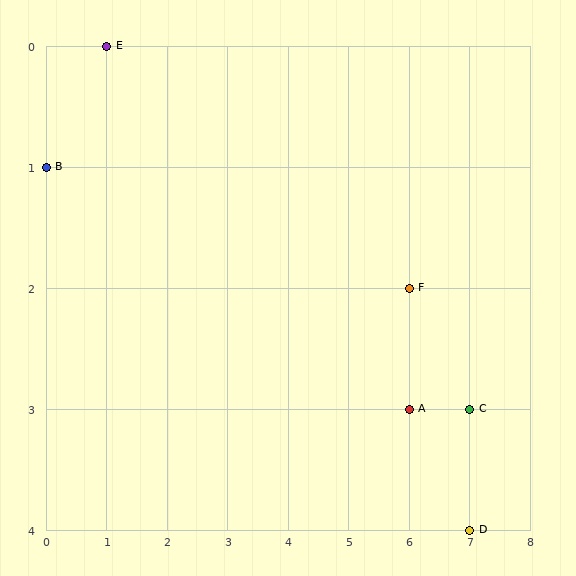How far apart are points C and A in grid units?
Points C and A are 1 column apart.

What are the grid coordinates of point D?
Point D is at grid coordinates (7, 4).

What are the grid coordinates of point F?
Point F is at grid coordinates (6, 2).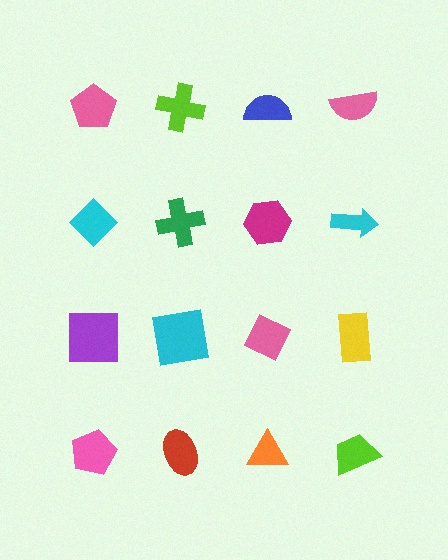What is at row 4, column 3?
An orange triangle.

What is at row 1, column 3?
A blue semicircle.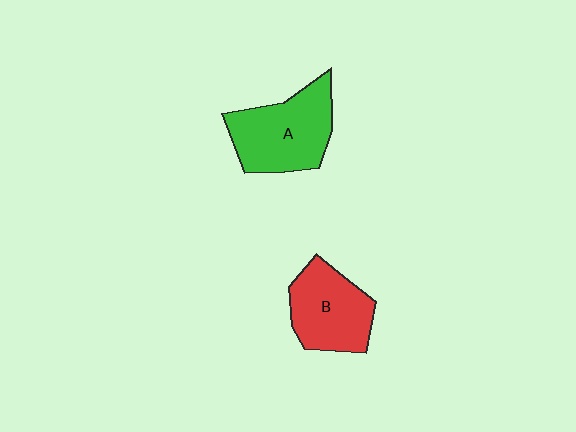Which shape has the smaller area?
Shape B (red).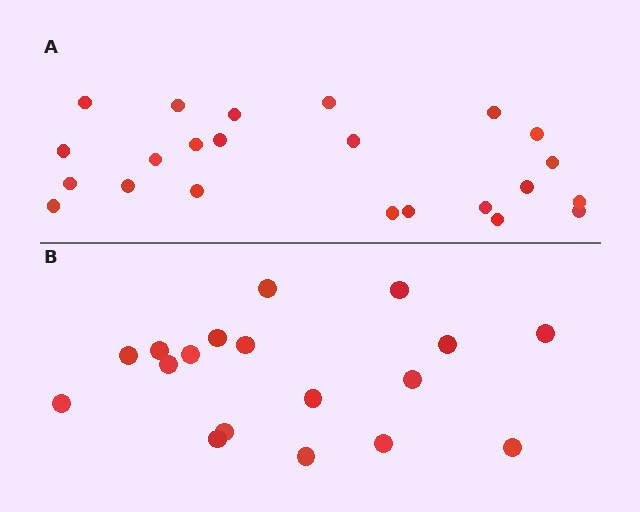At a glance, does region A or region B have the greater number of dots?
Region A (the top region) has more dots.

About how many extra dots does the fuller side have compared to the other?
Region A has about 5 more dots than region B.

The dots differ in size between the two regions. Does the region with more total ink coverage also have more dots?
No. Region B has more total ink coverage because its dots are larger, but region A actually contains more individual dots. Total area can be misleading — the number of items is what matters here.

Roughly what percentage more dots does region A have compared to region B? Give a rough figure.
About 30% more.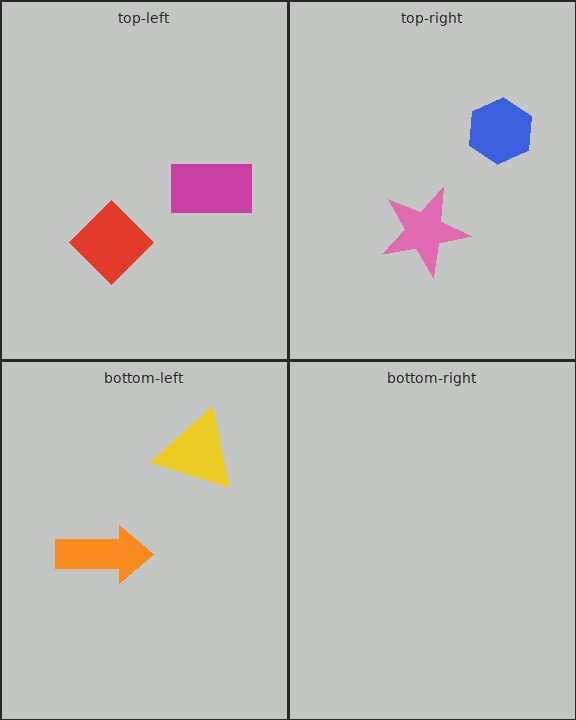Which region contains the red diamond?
The top-left region.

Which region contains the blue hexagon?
The top-right region.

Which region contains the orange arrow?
The bottom-left region.